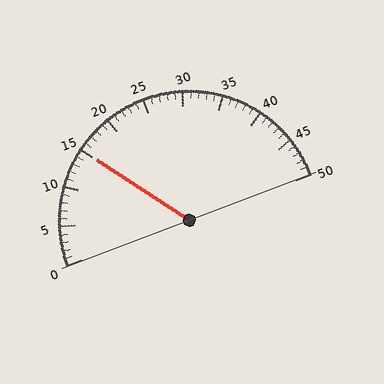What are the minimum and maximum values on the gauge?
The gauge ranges from 0 to 50.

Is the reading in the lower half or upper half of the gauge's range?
The reading is in the lower half of the range (0 to 50).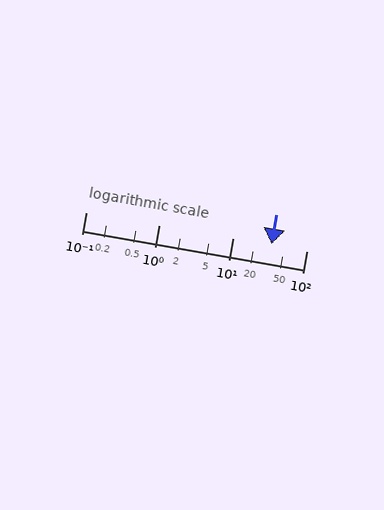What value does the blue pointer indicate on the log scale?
The pointer indicates approximately 33.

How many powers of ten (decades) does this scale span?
The scale spans 3 decades, from 0.1 to 100.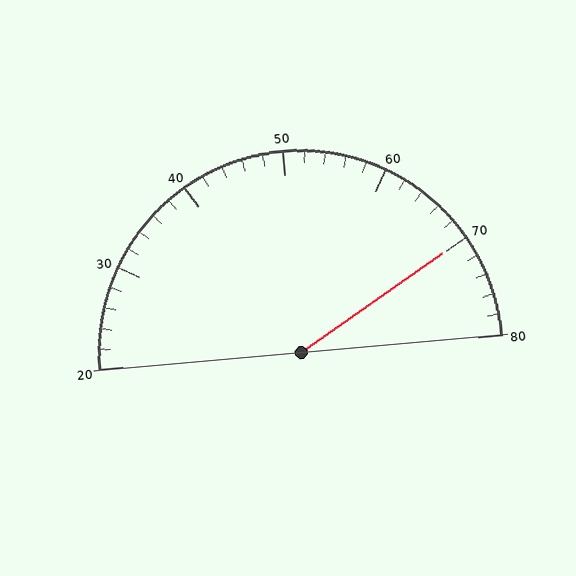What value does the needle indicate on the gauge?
The needle indicates approximately 70.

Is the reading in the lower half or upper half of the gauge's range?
The reading is in the upper half of the range (20 to 80).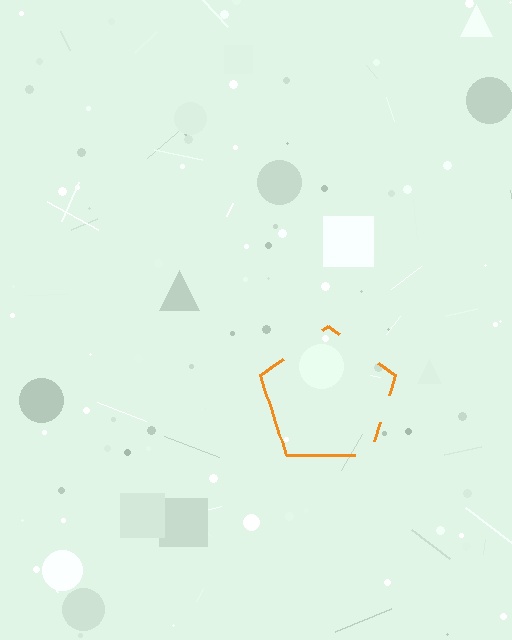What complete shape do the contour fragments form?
The contour fragments form a pentagon.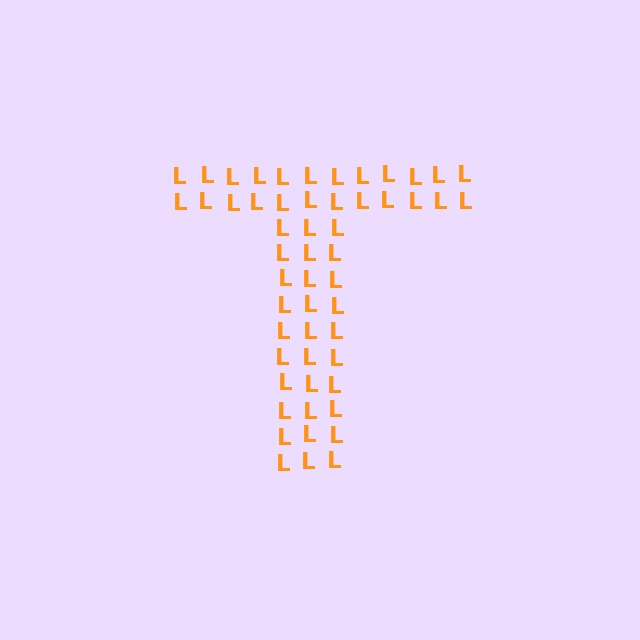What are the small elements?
The small elements are letter L's.